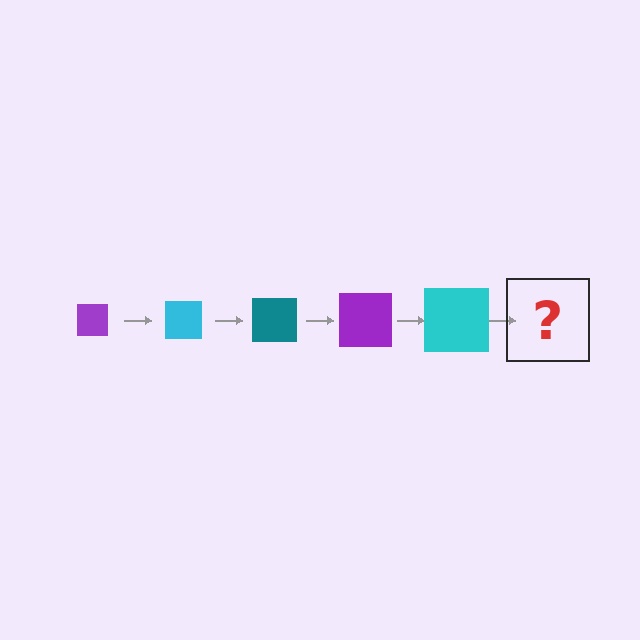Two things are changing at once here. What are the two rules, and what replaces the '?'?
The two rules are that the square grows larger each step and the color cycles through purple, cyan, and teal. The '?' should be a teal square, larger than the previous one.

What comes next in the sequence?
The next element should be a teal square, larger than the previous one.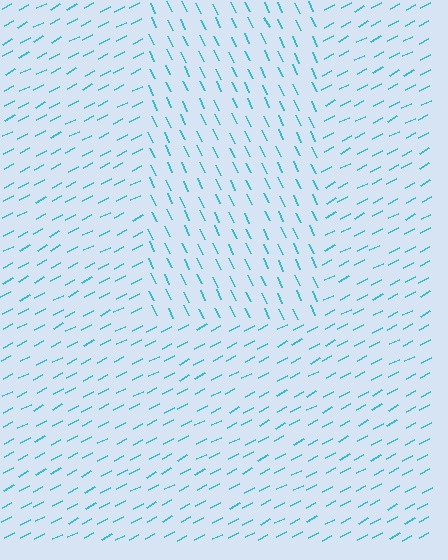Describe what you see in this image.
The image is filled with small cyan line segments. A rectangle region in the image has lines oriented differently from the surrounding lines, creating a visible texture boundary.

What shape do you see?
I see a rectangle.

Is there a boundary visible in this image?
Yes, there is a texture boundary formed by a change in line orientation.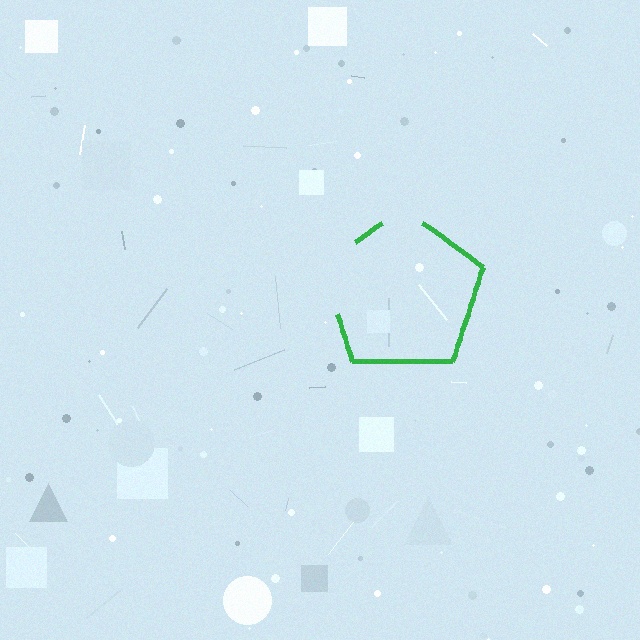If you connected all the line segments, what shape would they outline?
They would outline a pentagon.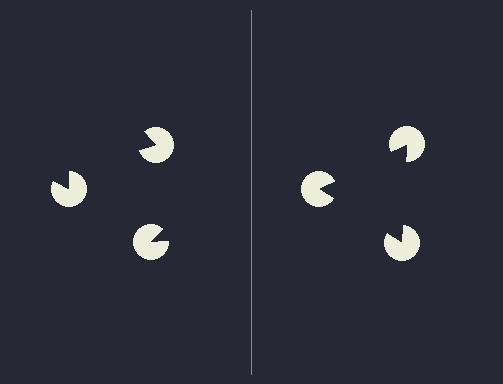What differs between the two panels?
The pac-man discs are positioned identically on both sides; only the wedge orientations differ. On the right they align to a triangle; on the left they are misaligned.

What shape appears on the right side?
An illusory triangle.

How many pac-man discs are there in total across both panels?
6 — 3 on each side.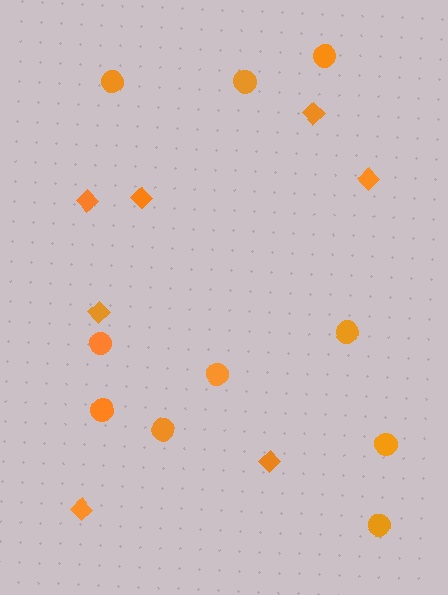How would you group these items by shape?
There are 2 groups: one group of diamonds (7) and one group of circles (10).